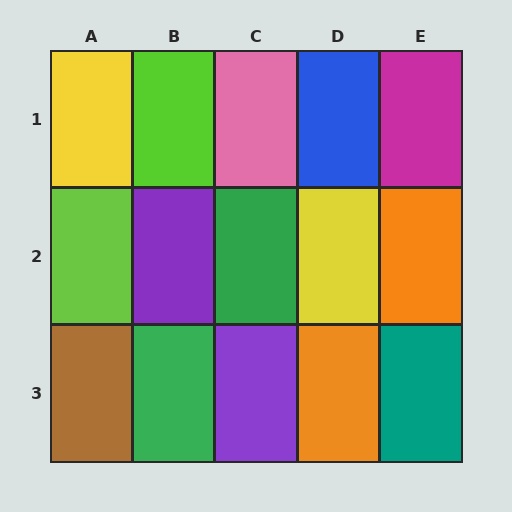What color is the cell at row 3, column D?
Orange.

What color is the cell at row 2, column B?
Purple.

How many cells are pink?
1 cell is pink.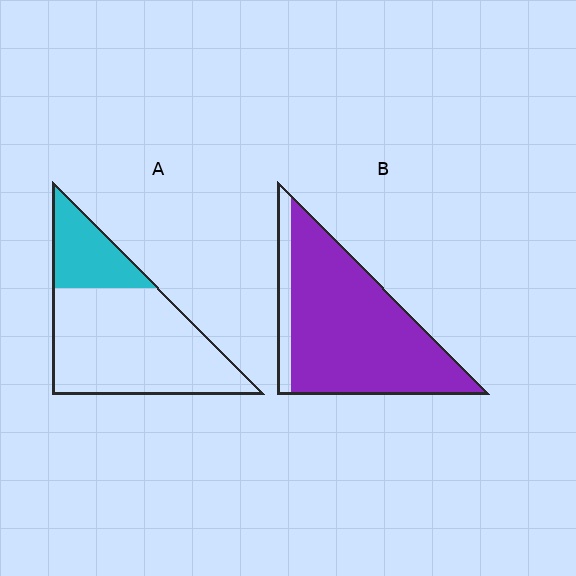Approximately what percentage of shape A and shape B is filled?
A is approximately 25% and B is approximately 85%.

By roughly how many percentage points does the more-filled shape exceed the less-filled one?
By roughly 60 percentage points (B over A).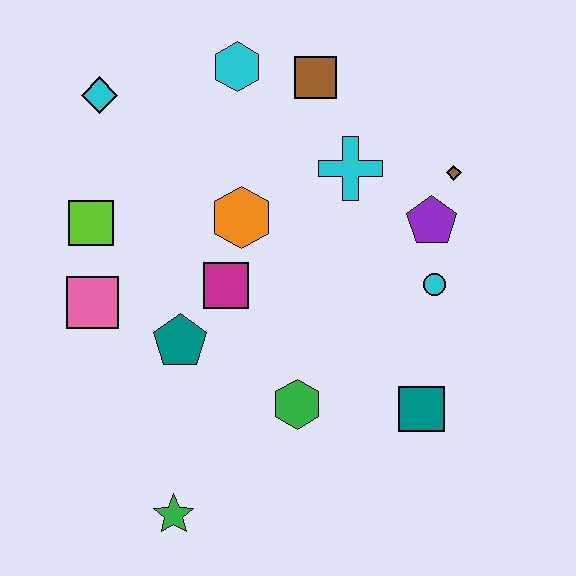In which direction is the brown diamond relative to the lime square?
The brown diamond is to the right of the lime square.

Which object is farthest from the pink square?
The brown diamond is farthest from the pink square.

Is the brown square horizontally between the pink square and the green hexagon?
No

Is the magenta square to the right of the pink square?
Yes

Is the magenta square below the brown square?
Yes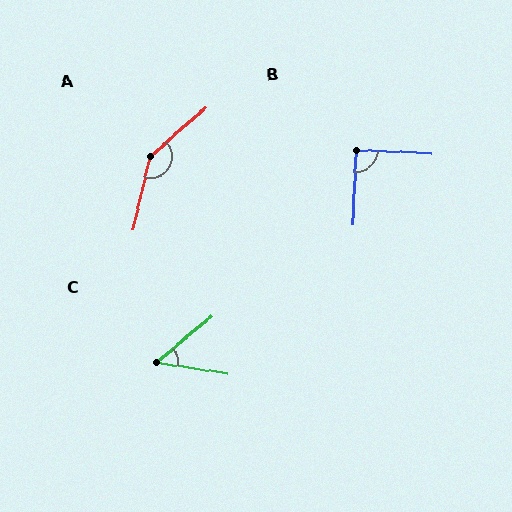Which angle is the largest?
A, at approximately 144 degrees.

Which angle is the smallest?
C, at approximately 50 degrees.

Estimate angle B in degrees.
Approximately 90 degrees.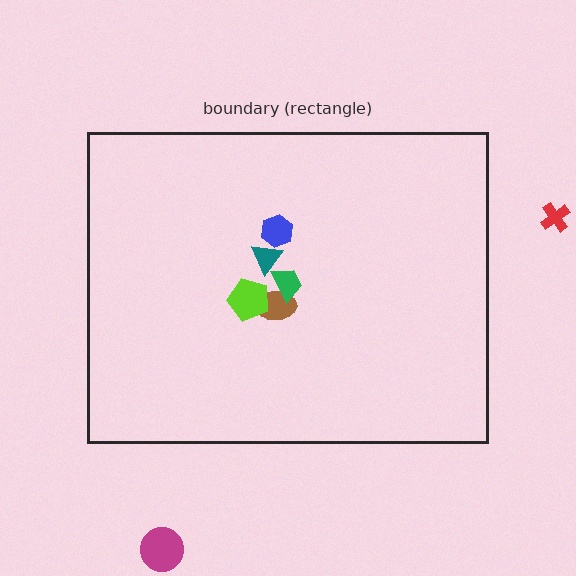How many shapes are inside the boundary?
5 inside, 2 outside.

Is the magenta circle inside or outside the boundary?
Outside.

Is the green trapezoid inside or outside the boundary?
Inside.